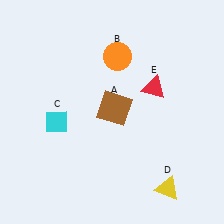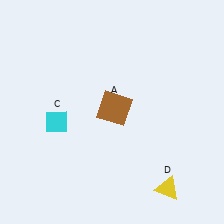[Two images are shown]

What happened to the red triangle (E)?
The red triangle (E) was removed in Image 2. It was in the top-right area of Image 1.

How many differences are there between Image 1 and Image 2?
There are 2 differences between the two images.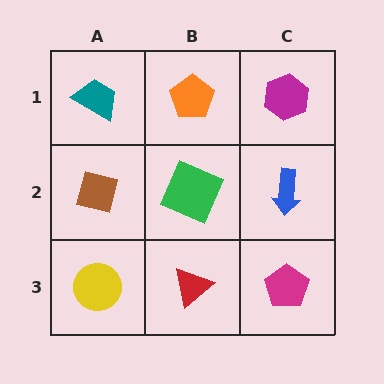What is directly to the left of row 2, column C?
A green square.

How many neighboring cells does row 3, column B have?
3.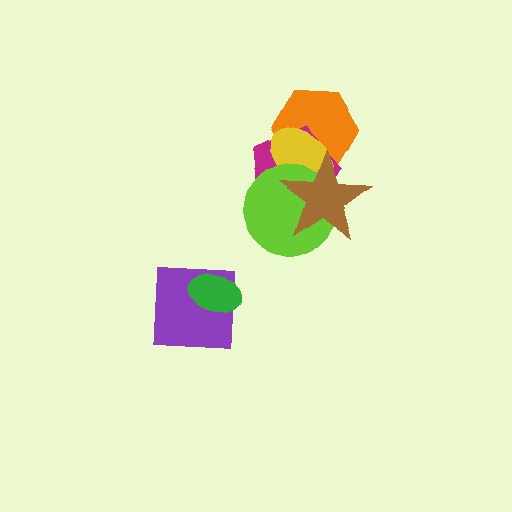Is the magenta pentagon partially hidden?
Yes, it is partially covered by another shape.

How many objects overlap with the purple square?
1 object overlaps with the purple square.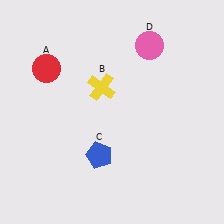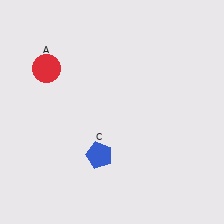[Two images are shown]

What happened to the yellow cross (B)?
The yellow cross (B) was removed in Image 2. It was in the top-left area of Image 1.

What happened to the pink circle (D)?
The pink circle (D) was removed in Image 2. It was in the top-right area of Image 1.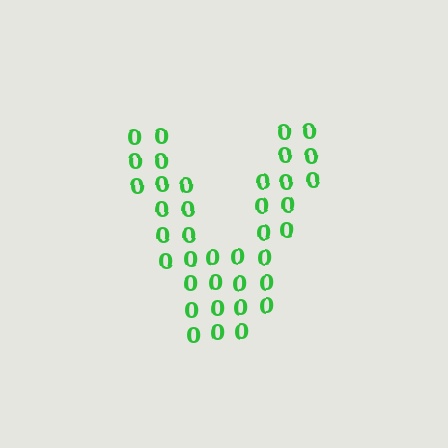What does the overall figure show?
The overall figure shows the letter V.